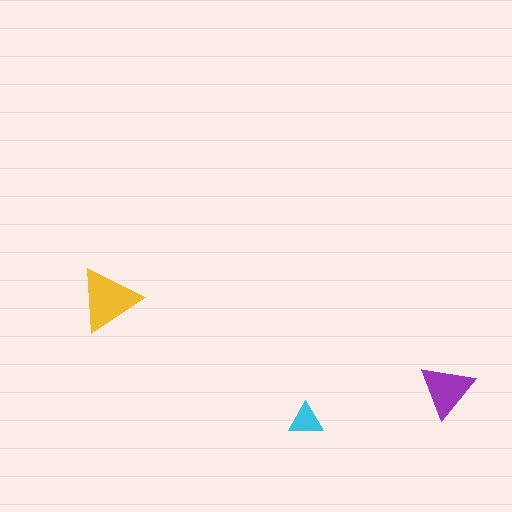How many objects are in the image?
There are 3 objects in the image.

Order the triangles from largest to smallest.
the yellow one, the purple one, the cyan one.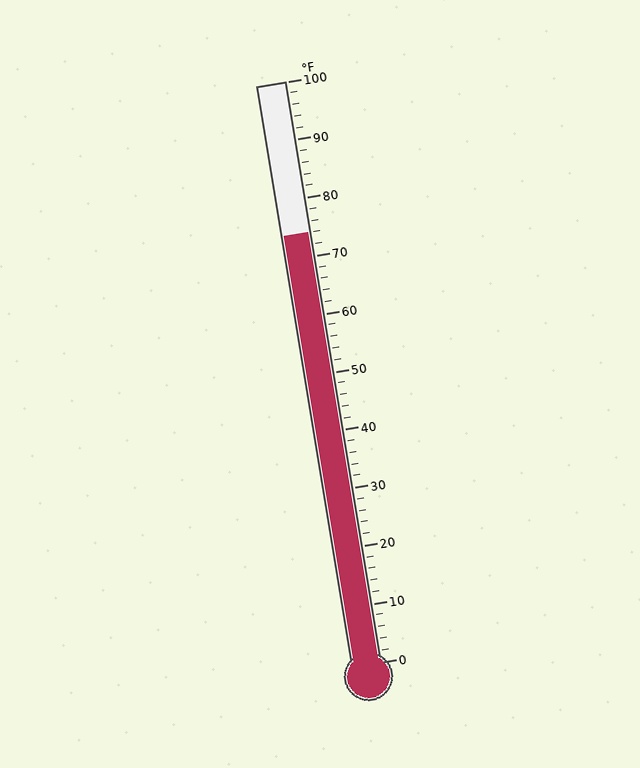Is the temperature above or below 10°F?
The temperature is above 10°F.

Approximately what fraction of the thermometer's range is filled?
The thermometer is filled to approximately 75% of its range.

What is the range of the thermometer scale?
The thermometer scale ranges from 0°F to 100°F.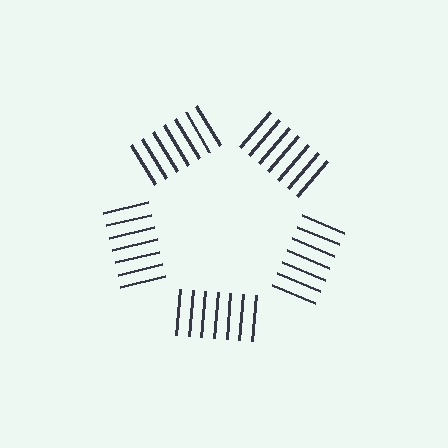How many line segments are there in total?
35 — 7 along each of the 5 edges.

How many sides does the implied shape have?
5 sides — the line-ends trace a pentagon.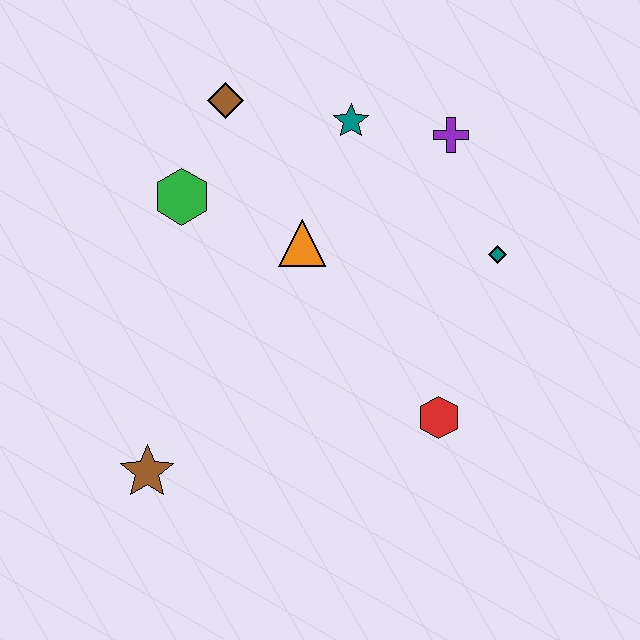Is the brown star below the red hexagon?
Yes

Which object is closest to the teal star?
The purple cross is closest to the teal star.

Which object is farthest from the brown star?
The purple cross is farthest from the brown star.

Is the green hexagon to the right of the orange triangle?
No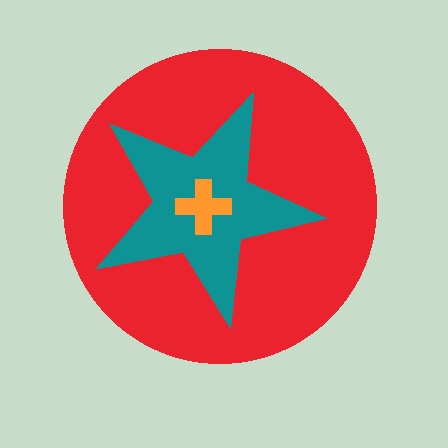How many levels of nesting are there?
3.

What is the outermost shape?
The red circle.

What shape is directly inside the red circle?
The teal star.